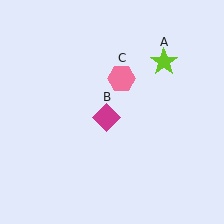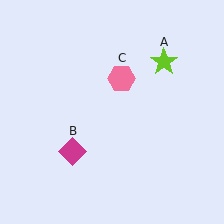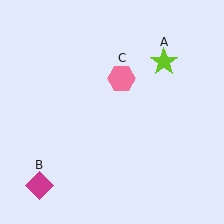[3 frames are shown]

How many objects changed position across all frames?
1 object changed position: magenta diamond (object B).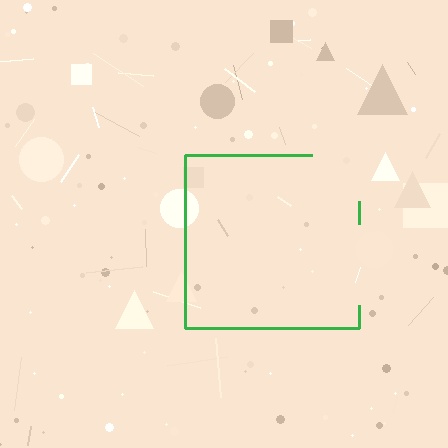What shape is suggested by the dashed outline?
The dashed outline suggests a square.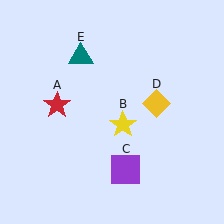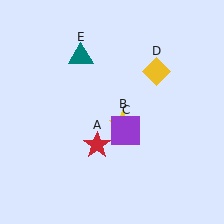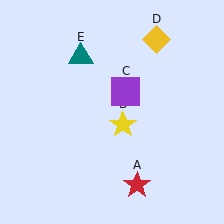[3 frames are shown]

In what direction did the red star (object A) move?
The red star (object A) moved down and to the right.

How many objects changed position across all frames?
3 objects changed position: red star (object A), purple square (object C), yellow diamond (object D).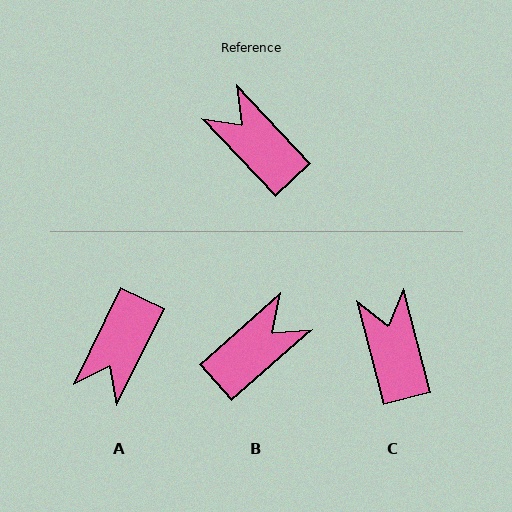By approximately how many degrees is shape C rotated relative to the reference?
Approximately 29 degrees clockwise.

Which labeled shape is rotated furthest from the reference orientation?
A, about 111 degrees away.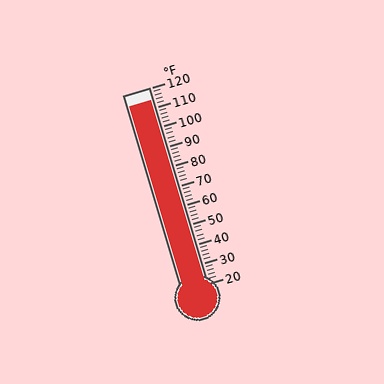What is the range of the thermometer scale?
The thermometer scale ranges from 20°F to 120°F.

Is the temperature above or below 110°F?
The temperature is above 110°F.